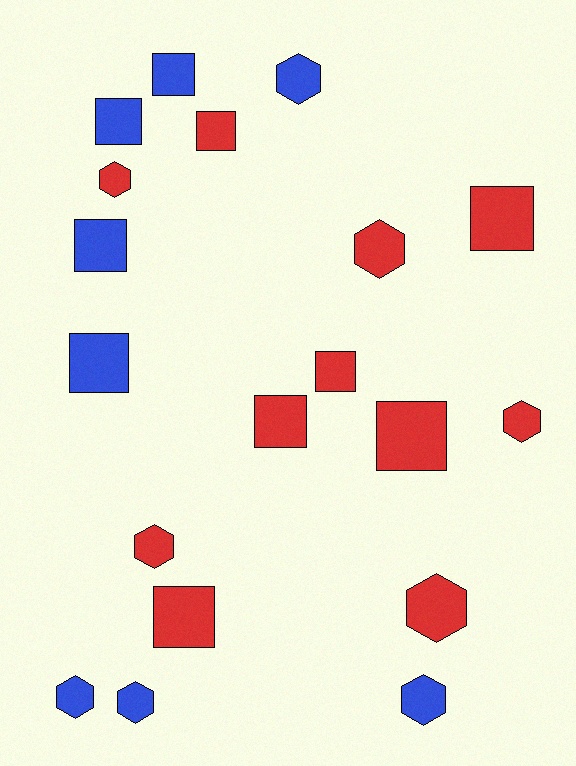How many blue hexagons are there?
There are 4 blue hexagons.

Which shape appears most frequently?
Square, with 10 objects.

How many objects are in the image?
There are 19 objects.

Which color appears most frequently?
Red, with 11 objects.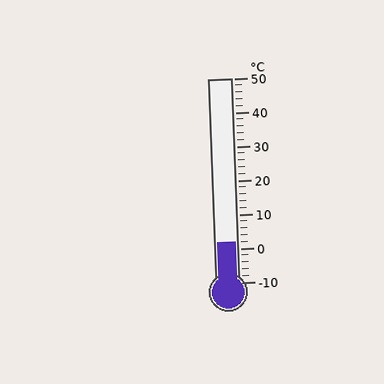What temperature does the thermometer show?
The thermometer shows approximately 2°C.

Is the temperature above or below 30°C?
The temperature is below 30°C.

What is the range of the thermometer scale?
The thermometer scale ranges from -10°C to 50°C.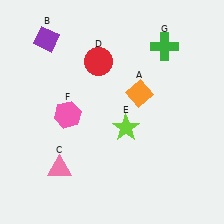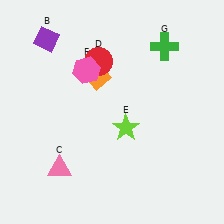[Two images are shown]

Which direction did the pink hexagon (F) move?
The pink hexagon (F) moved up.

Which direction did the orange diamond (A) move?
The orange diamond (A) moved left.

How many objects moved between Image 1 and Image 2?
2 objects moved between the two images.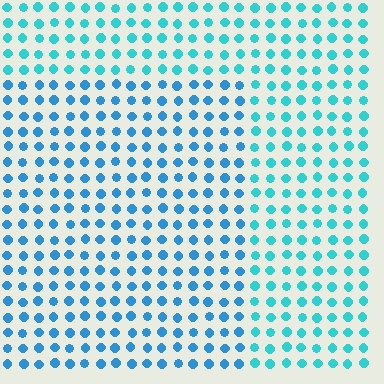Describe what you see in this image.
The image is filled with small cyan elements in a uniform arrangement. A rectangle-shaped region is visible where the elements are tinted to a slightly different hue, forming a subtle color boundary.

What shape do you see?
I see a rectangle.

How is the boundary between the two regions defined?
The boundary is defined purely by a slight shift in hue (about 25 degrees). Spacing, size, and orientation are identical on both sides.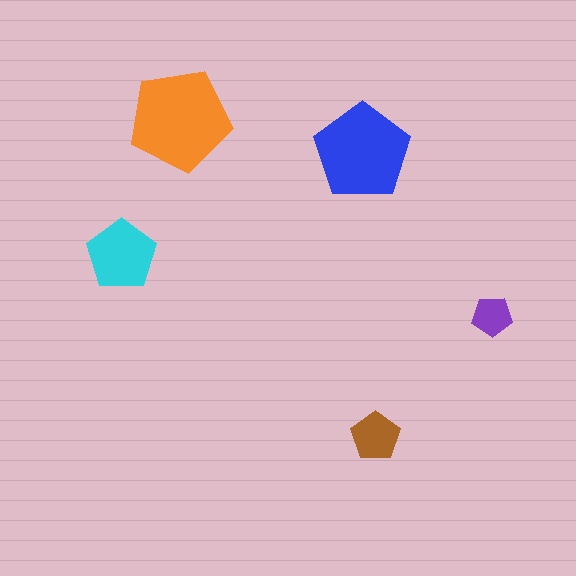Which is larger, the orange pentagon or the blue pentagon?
The orange one.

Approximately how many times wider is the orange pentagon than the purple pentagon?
About 2.5 times wider.